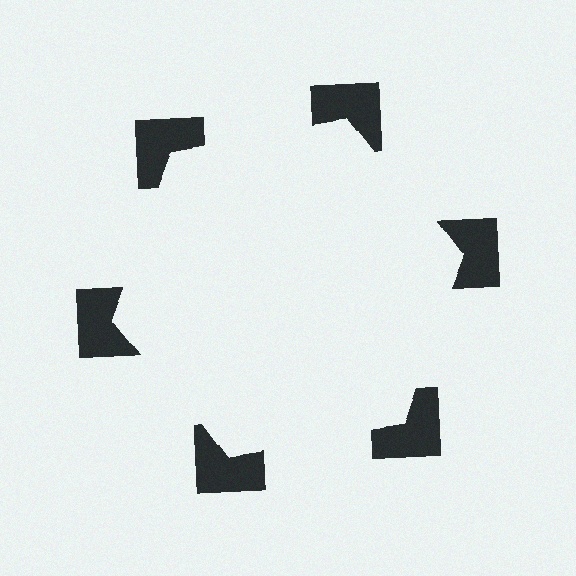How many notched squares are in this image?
There are 6 — one at each vertex of the illusory hexagon.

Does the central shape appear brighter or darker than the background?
It typically appears slightly brighter than the background, even though no actual brightness change is drawn.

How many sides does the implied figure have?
6 sides.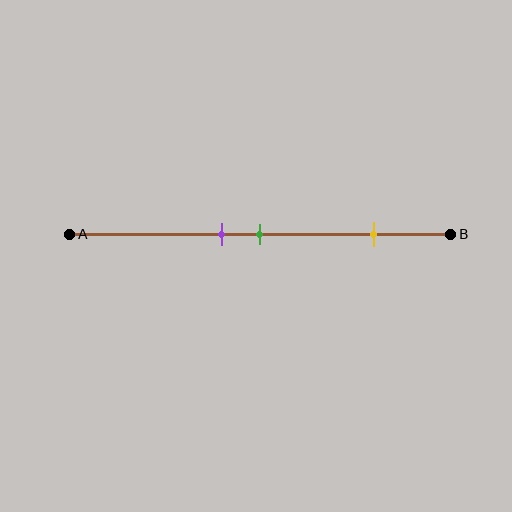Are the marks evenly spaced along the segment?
No, the marks are not evenly spaced.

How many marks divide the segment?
There are 3 marks dividing the segment.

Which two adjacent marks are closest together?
The purple and green marks are the closest adjacent pair.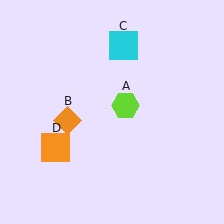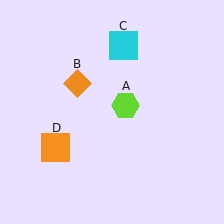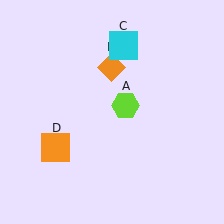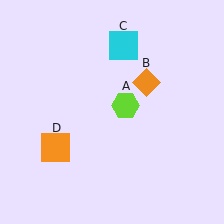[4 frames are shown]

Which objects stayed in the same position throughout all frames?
Lime hexagon (object A) and cyan square (object C) and orange square (object D) remained stationary.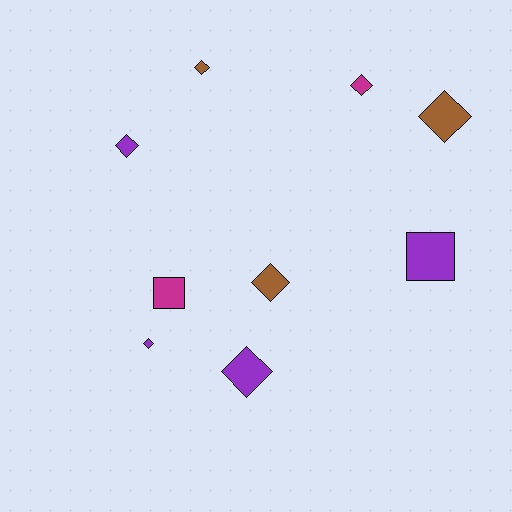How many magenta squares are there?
There is 1 magenta square.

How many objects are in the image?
There are 9 objects.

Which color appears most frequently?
Purple, with 4 objects.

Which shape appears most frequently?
Diamond, with 7 objects.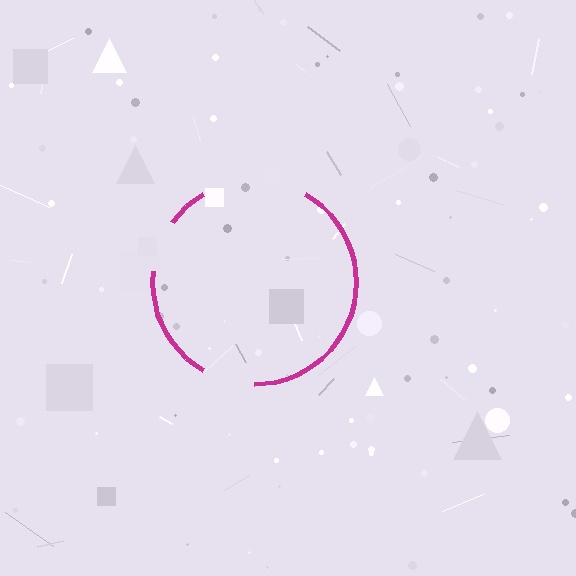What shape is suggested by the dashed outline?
The dashed outline suggests a circle.